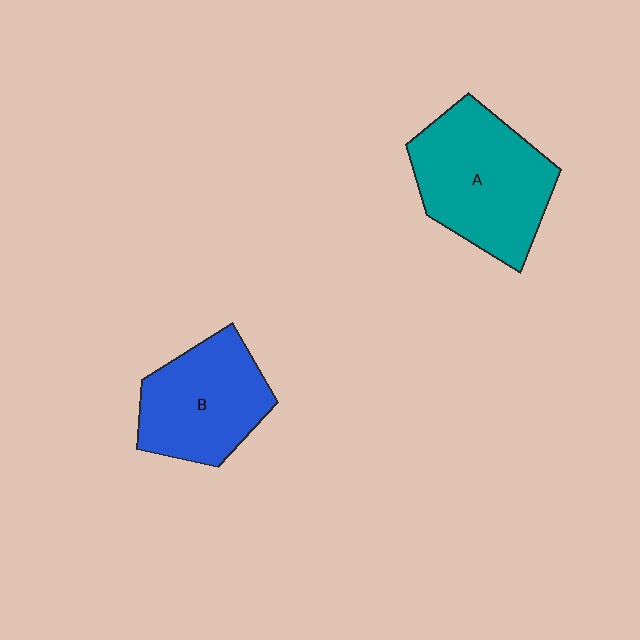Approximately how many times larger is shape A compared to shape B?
Approximately 1.3 times.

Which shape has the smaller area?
Shape B (blue).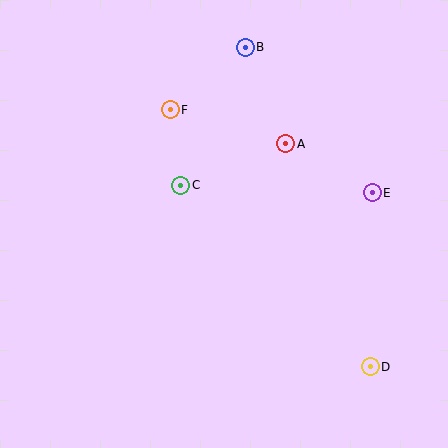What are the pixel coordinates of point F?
Point F is at (170, 110).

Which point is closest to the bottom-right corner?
Point D is closest to the bottom-right corner.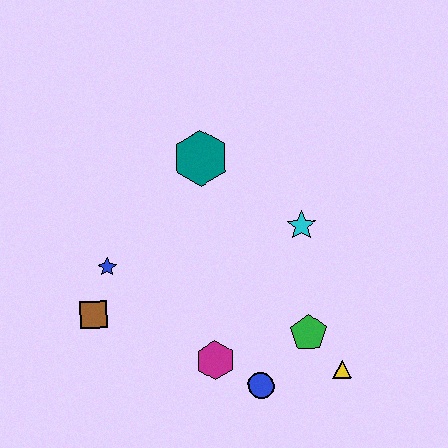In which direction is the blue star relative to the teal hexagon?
The blue star is below the teal hexagon.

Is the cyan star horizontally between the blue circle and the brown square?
No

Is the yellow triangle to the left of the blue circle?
No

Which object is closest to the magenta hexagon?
The blue circle is closest to the magenta hexagon.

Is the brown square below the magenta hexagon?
No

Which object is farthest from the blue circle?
The teal hexagon is farthest from the blue circle.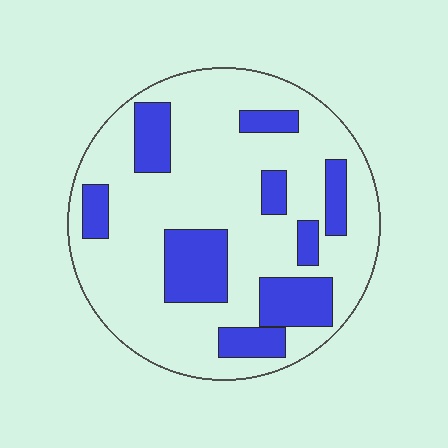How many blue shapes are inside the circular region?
9.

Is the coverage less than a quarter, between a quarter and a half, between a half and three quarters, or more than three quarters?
Between a quarter and a half.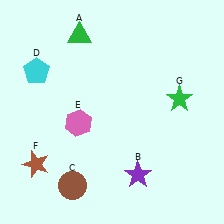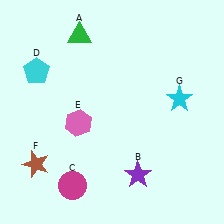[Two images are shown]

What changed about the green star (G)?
In Image 1, G is green. In Image 2, it changed to cyan.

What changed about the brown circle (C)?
In Image 1, C is brown. In Image 2, it changed to magenta.